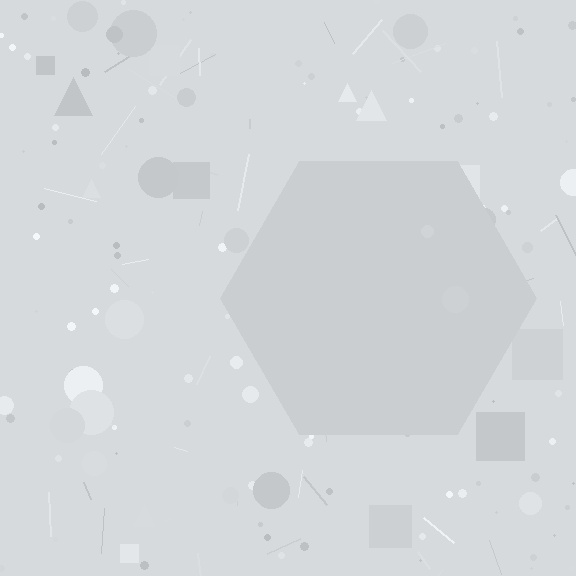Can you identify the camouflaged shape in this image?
The camouflaged shape is a hexagon.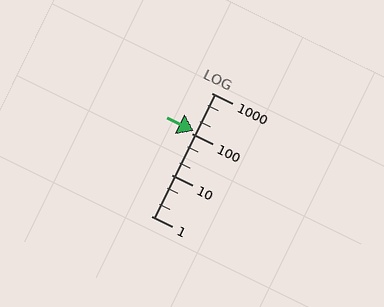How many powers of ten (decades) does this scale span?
The scale spans 3 decades, from 1 to 1000.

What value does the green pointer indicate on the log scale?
The pointer indicates approximately 120.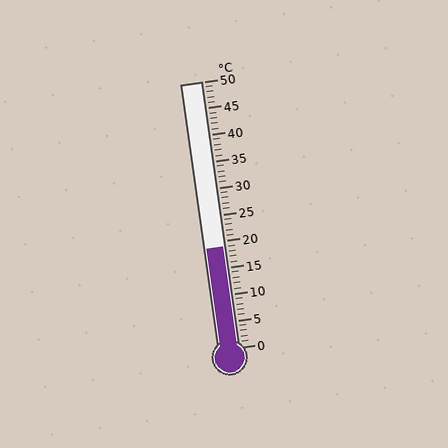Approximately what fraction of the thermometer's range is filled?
The thermometer is filled to approximately 40% of its range.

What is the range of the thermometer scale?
The thermometer scale ranges from 0°C to 50°C.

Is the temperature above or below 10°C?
The temperature is above 10°C.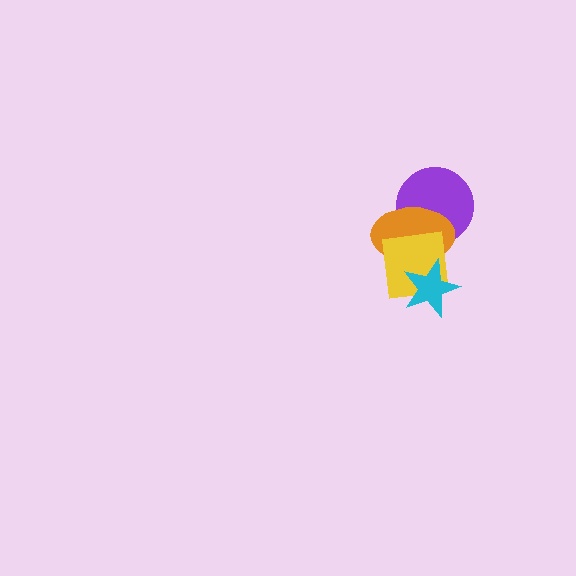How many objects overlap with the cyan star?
2 objects overlap with the cyan star.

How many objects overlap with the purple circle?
2 objects overlap with the purple circle.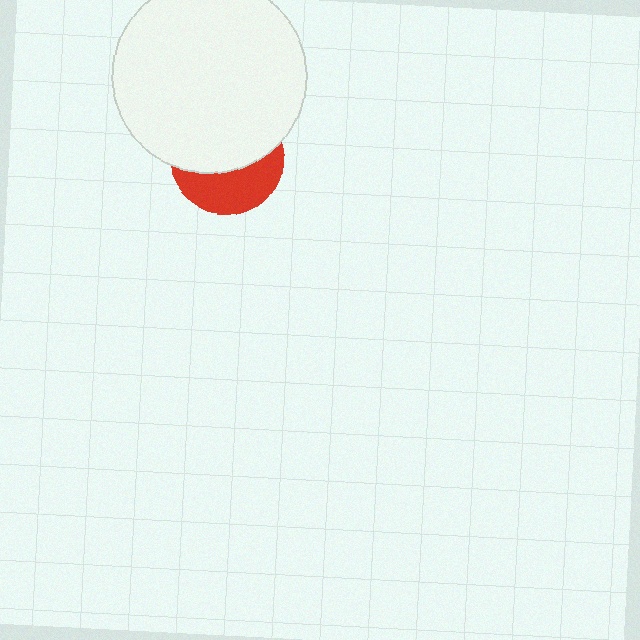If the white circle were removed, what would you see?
You would see the complete red circle.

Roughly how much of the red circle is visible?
A small part of it is visible (roughly 41%).